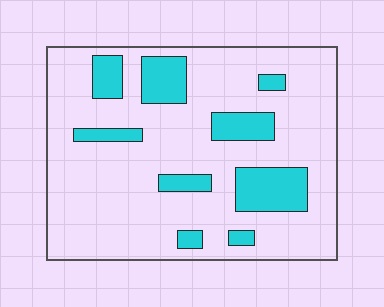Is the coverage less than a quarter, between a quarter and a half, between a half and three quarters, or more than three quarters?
Less than a quarter.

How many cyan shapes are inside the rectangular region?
9.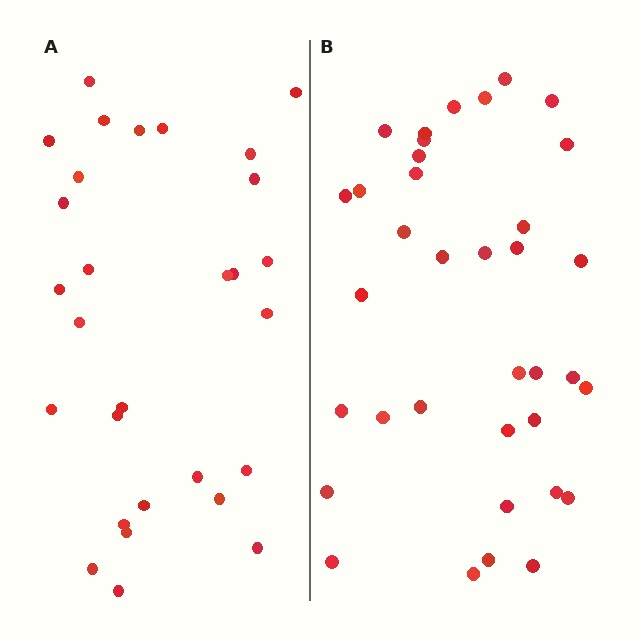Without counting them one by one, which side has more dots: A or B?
Region B (the right region) has more dots.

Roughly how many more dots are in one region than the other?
Region B has roughly 8 or so more dots than region A.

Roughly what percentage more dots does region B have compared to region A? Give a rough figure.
About 25% more.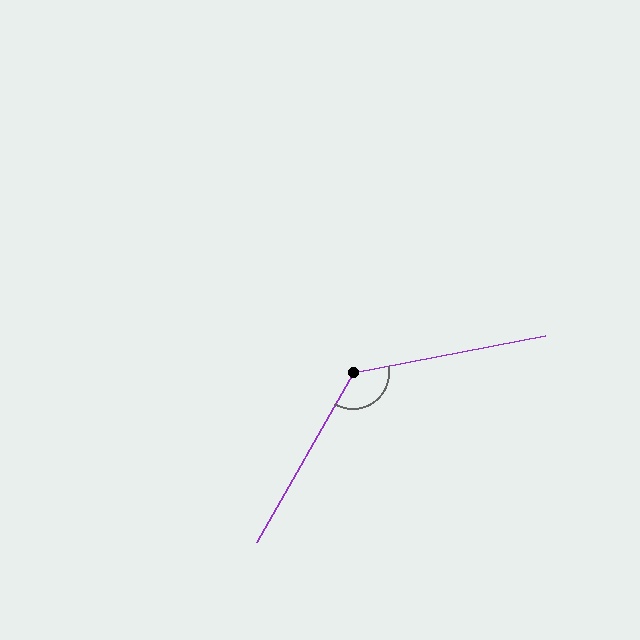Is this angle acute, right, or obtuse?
It is obtuse.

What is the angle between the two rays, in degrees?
Approximately 131 degrees.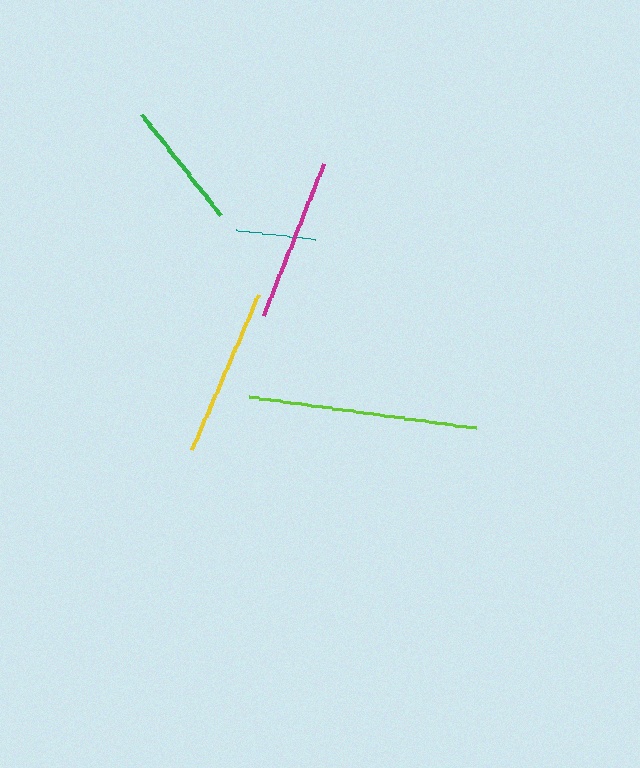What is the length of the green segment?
The green segment is approximately 127 pixels long.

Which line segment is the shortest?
The teal line is the shortest at approximately 79 pixels.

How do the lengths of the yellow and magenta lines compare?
The yellow and magenta lines are approximately the same length.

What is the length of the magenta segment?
The magenta segment is approximately 163 pixels long.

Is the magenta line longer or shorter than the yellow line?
The yellow line is longer than the magenta line.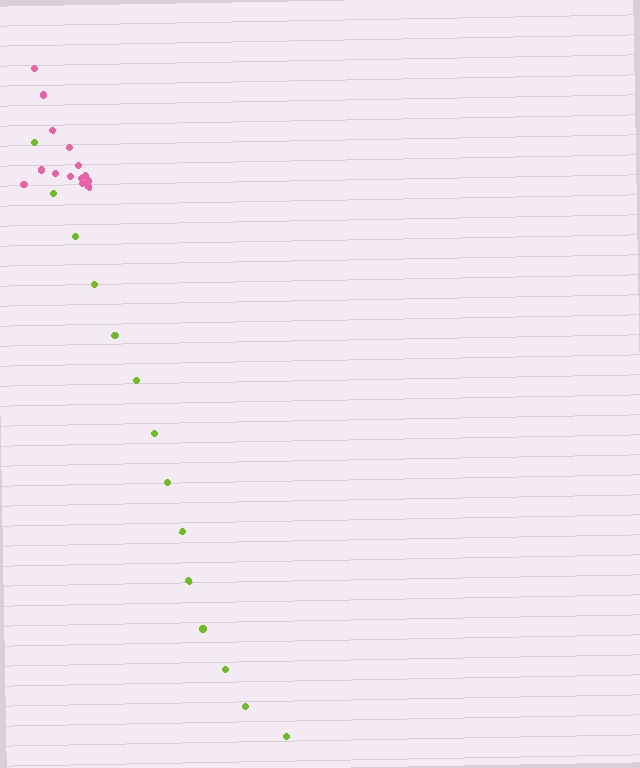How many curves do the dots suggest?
There are 2 distinct paths.